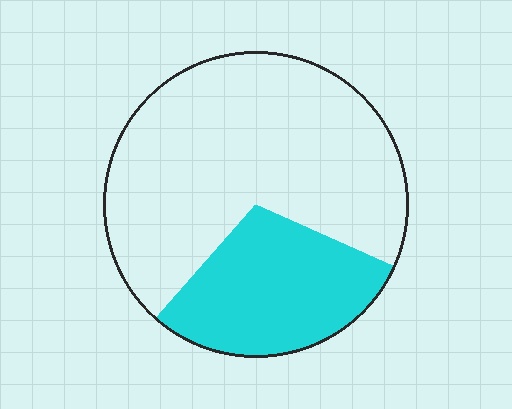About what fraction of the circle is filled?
About one third (1/3).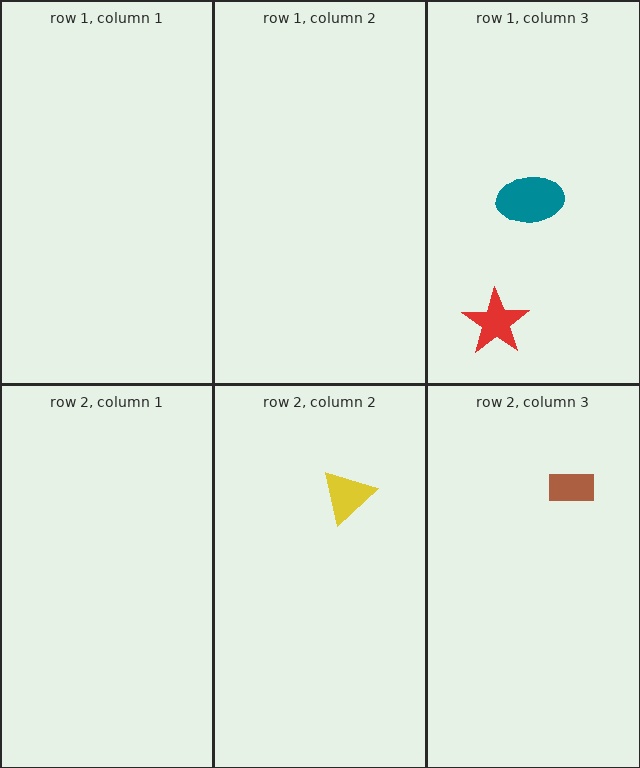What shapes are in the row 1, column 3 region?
The teal ellipse, the red star.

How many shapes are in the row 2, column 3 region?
1.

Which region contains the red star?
The row 1, column 3 region.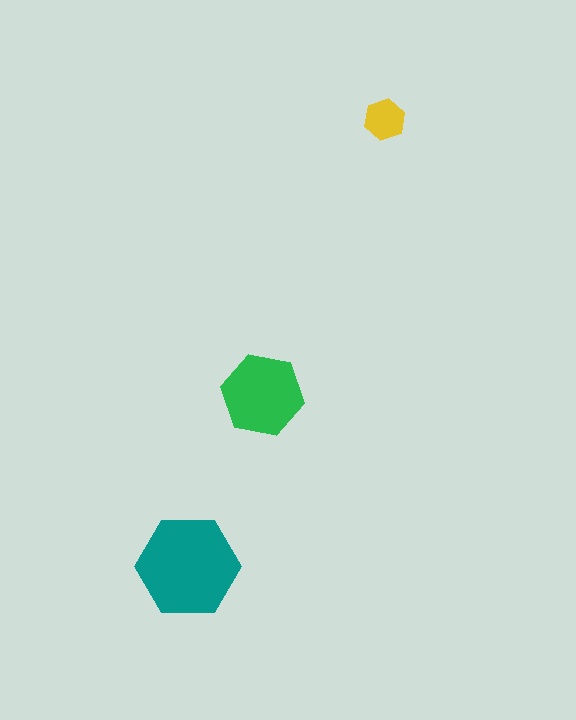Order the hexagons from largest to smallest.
the teal one, the green one, the yellow one.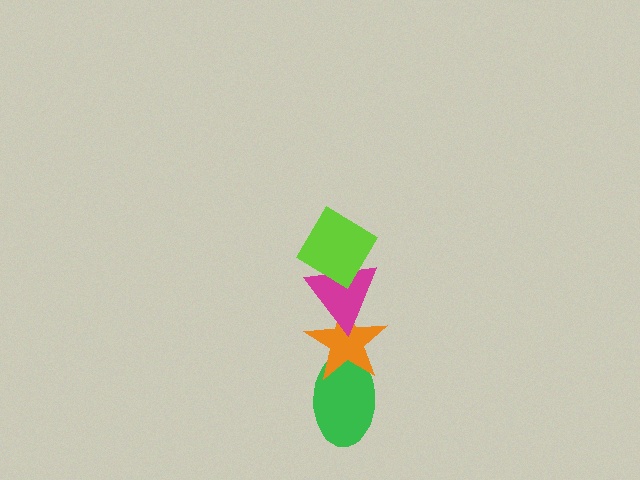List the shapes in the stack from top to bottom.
From top to bottom: the lime diamond, the magenta triangle, the orange star, the green ellipse.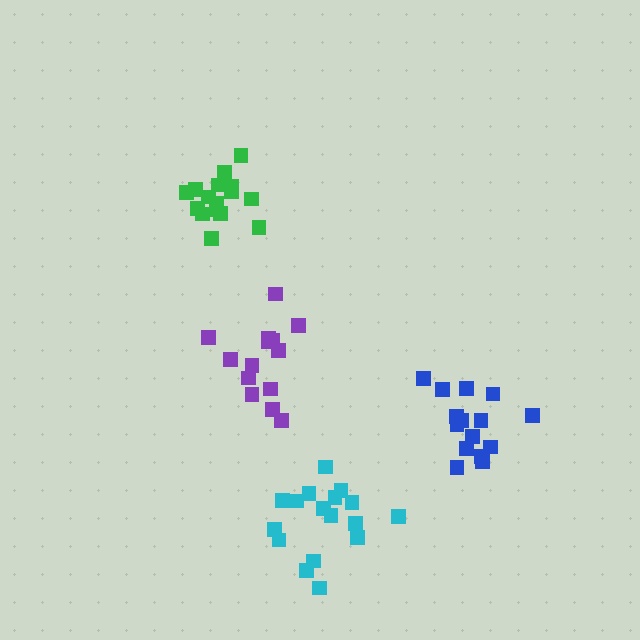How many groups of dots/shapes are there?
There are 4 groups.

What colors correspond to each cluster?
The clusters are colored: blue, cyan, purple, green.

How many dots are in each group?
Group 1: 15 dots, Group 2: 17 dots, Group 3: 14 dots, Group 4: 16 dots (62 total).